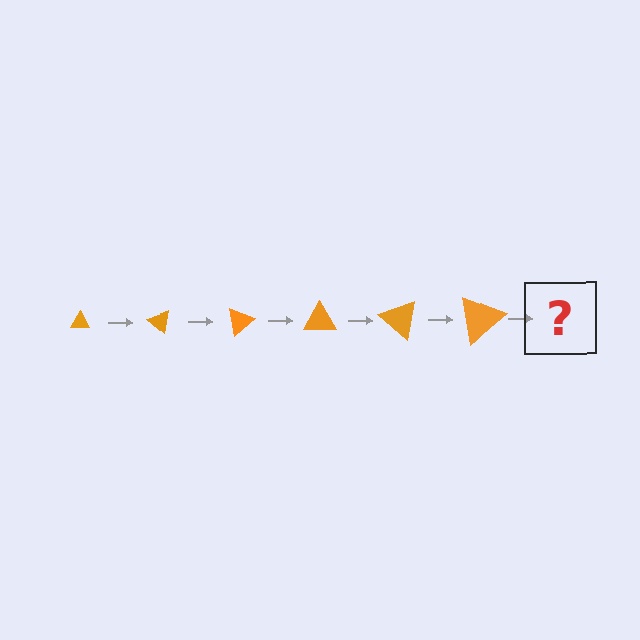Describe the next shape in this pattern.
It should be a triangle, larger than the previous one and rotated 240 degrees from the start.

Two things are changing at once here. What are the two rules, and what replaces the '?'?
The two rules are that the triangle grows larger each step and it rotates 40 degrees each step. The '?' should be a triangle, larger than the previous one and rotated 240 degrees from the start.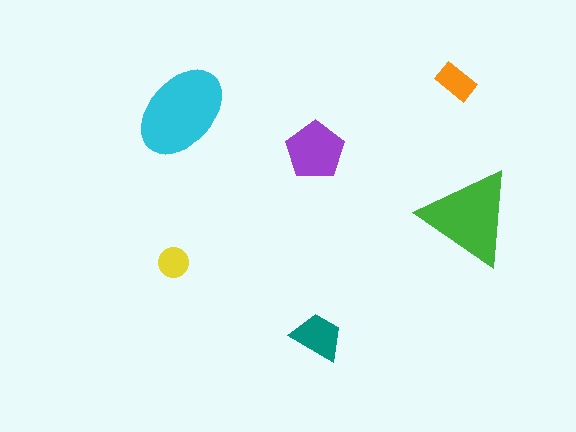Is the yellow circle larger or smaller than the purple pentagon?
Smaller.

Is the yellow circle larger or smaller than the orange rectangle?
Smaller.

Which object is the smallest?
The yellow circle.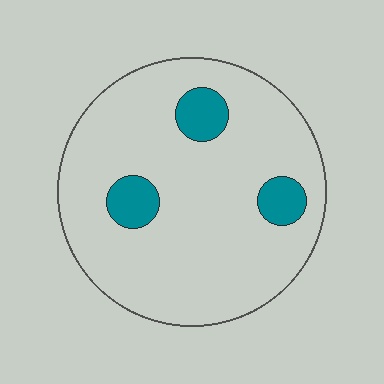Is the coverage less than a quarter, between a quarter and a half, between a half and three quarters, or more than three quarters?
Less than a quarter.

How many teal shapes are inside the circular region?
3.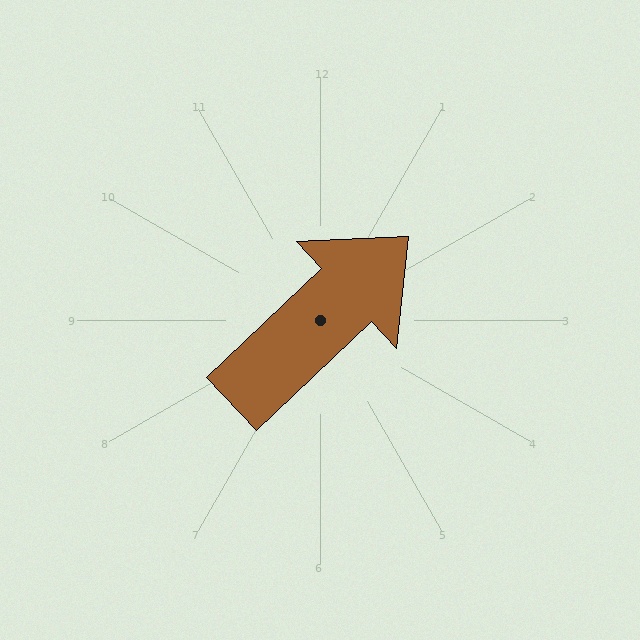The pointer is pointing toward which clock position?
Roughly 2 o'clock.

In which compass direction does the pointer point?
Northeast.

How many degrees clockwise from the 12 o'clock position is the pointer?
Approximately 47 degrees.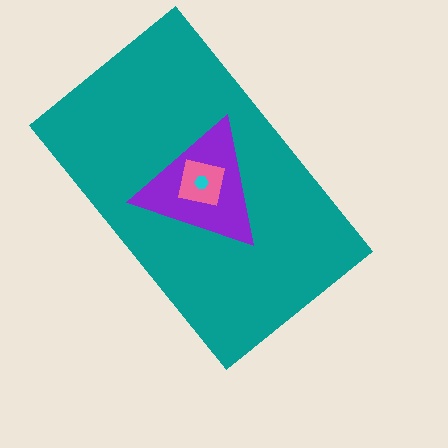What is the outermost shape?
The teal rectangle.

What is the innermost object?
The cyan hexagon.